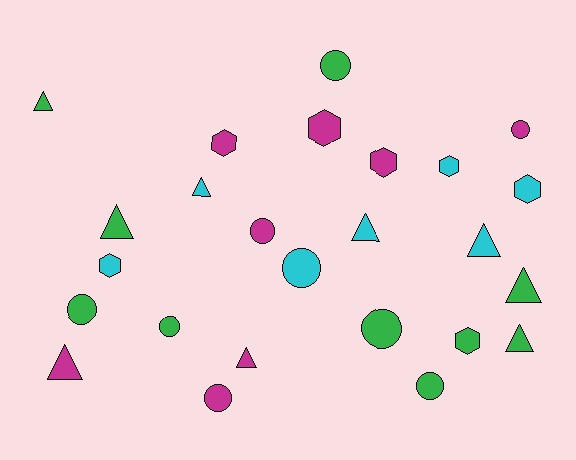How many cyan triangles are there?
There are 3 cyan triangles.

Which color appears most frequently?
Green, with 10 objects.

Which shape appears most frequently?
Circle, with 9 objects.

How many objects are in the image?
There are 25 objects.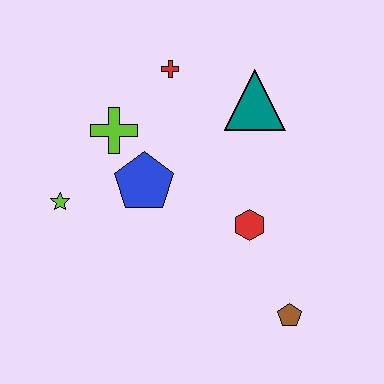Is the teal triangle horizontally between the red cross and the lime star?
No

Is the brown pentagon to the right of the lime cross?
Yes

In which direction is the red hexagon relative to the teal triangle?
The red hexagon is below the teal triangle.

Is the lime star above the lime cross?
No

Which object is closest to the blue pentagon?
The lime cross is closest to the blue pentagon.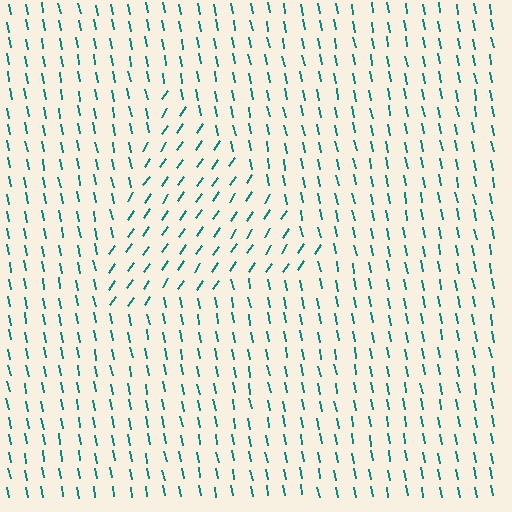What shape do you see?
I see a triangle.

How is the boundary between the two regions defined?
The boundary is defined purely by a change in line orientation (approximately 45 degrees difference). All lines are the same color and thickness.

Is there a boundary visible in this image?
Yes, there is a texture boundary formed by a change in line orientation.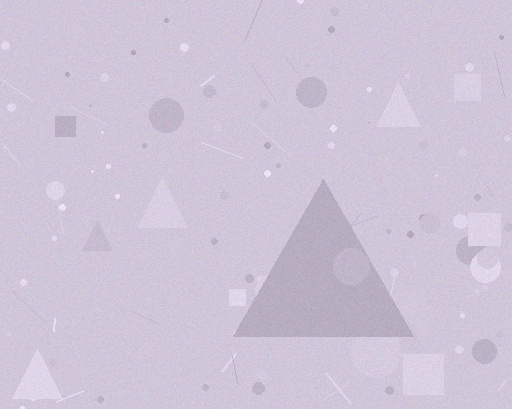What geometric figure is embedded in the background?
A triangle is embedded in the background.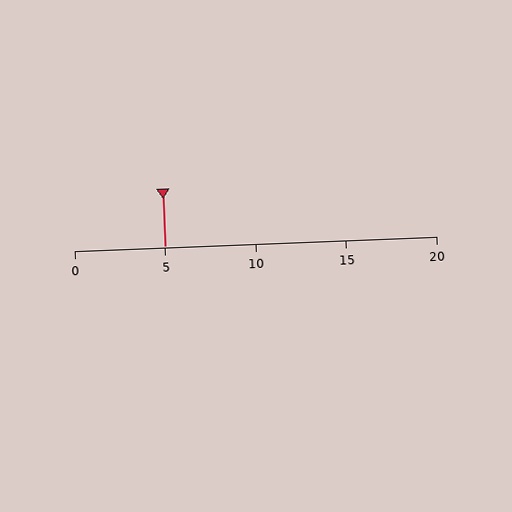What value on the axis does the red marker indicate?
The marker indicates approximately 5.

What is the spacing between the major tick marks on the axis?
The major ticks are spaced 5 apart.